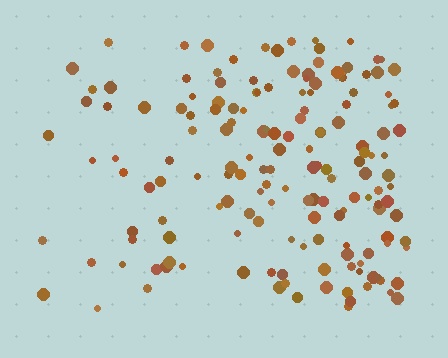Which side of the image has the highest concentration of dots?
The right.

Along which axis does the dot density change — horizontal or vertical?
Horizontal.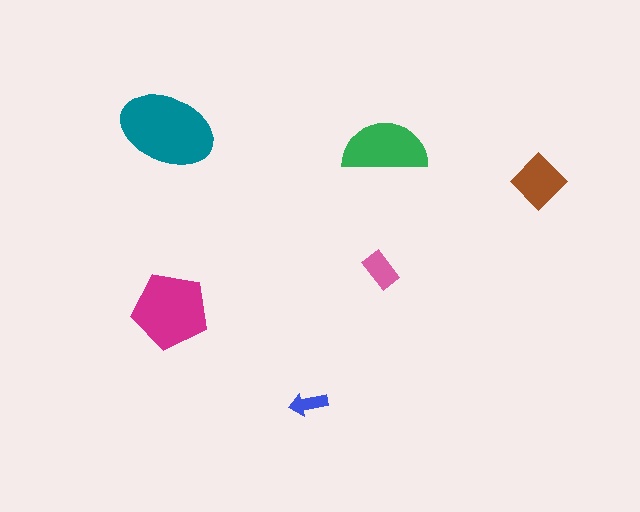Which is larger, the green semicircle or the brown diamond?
The green semicircle.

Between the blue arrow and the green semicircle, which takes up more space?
The green semicircle.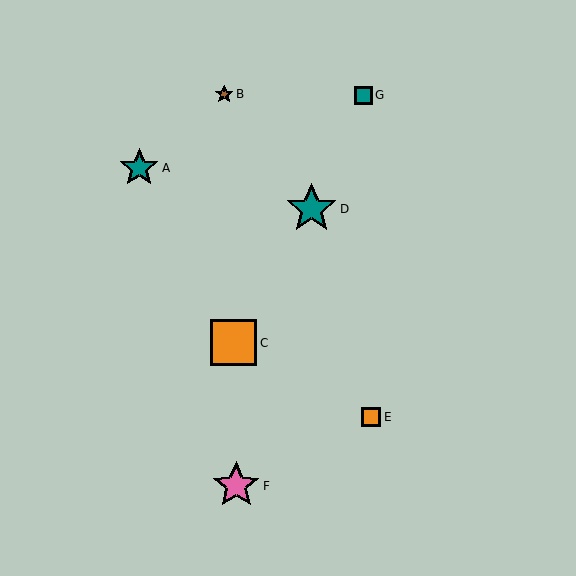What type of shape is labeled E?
Shape E is an orange square.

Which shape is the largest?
The teal star (labeled D) is the largest.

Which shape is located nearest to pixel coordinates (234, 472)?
The pink star (labeled F) at (236, 486) is nearest to that location.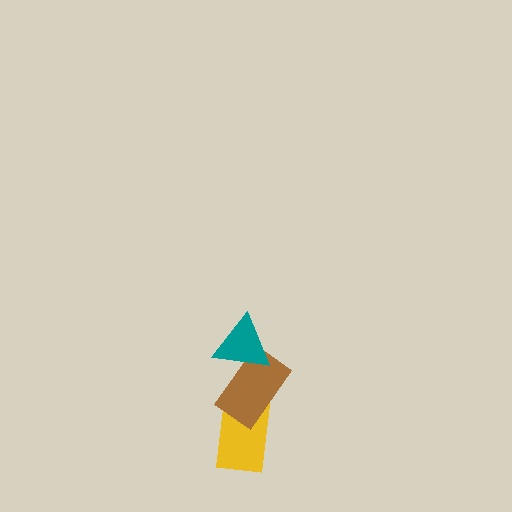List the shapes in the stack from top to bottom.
From top to bottom: the teal triangle, the brown rectangle, the yellow rectangle.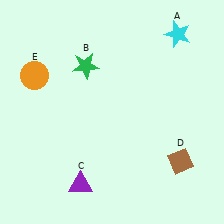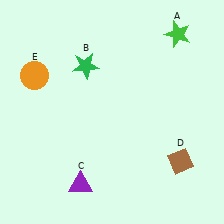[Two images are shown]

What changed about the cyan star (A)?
In Image 1, A is cyan. In Image 2, it changed to green.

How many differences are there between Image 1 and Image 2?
There is 1 difference between the two images.